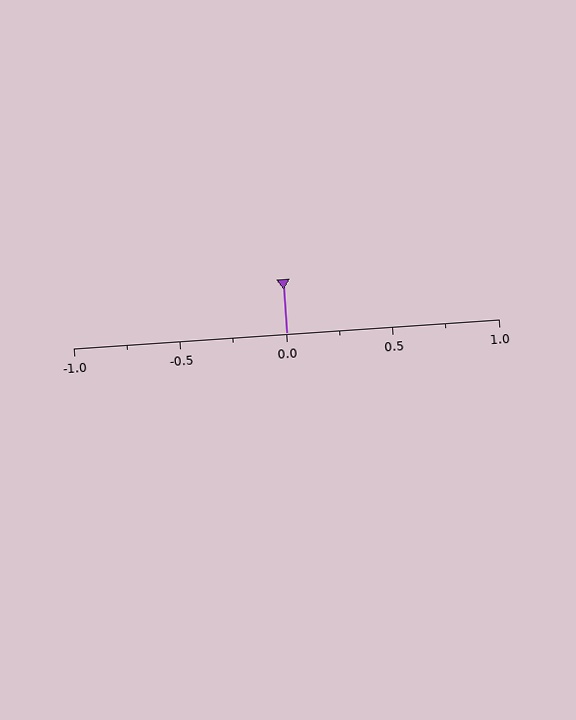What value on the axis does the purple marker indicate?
The marker indicates approximately 0.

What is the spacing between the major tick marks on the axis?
The major ticks are spaced 0.5 apart.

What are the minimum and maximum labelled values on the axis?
The axis runs from -1.0 to 1.0.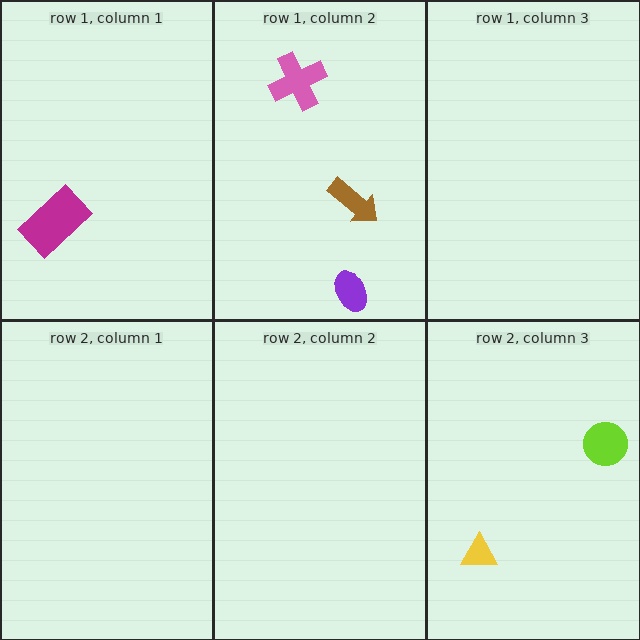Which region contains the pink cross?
The row 1, column 2 region.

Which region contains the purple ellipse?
The row 1, column 2 region.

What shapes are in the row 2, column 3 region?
The yellow triangle, the lime circle.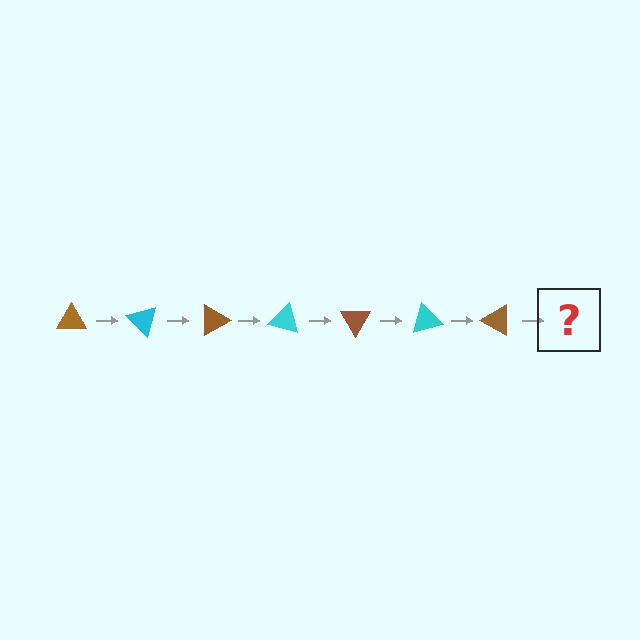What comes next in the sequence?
The next element should be a cyan triangle, rotated 315 degrees from the start.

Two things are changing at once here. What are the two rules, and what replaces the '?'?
The two rules are that it rotates 45 degrees each step and the color cycles through brown and cyan. The '?' should be a cyan triangle, rotated 315 degrees from the start.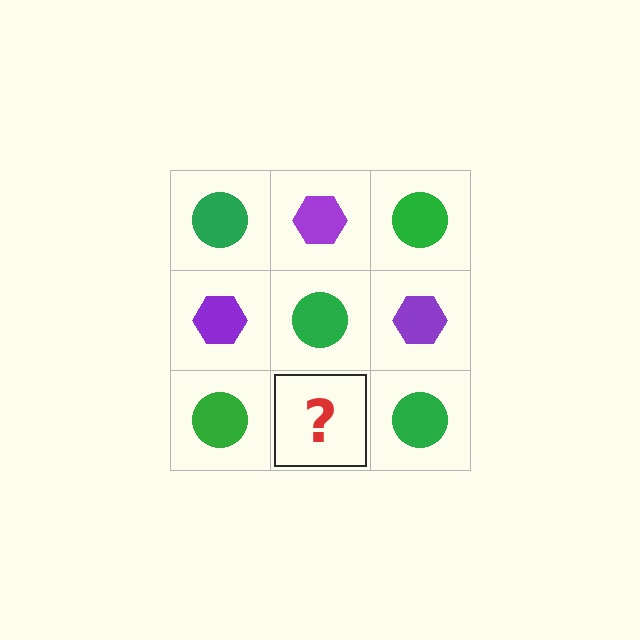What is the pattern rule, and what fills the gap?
The rule is that it alternates green circle and purple hexagon in a checkerboard pattern. The gap should be filled with a purple hexagon.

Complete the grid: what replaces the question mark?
The question mark should be replaced with a purple hexagon.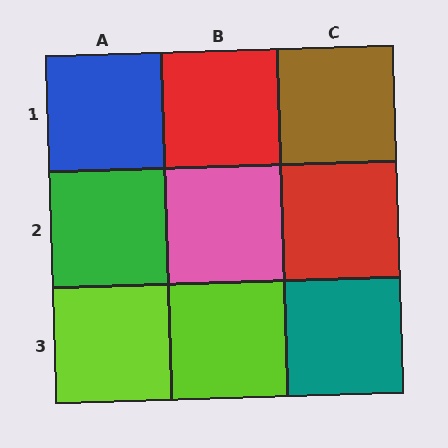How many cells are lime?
2 cells are lime.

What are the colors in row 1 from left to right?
Blue, red, brown.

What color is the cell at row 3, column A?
Lime.